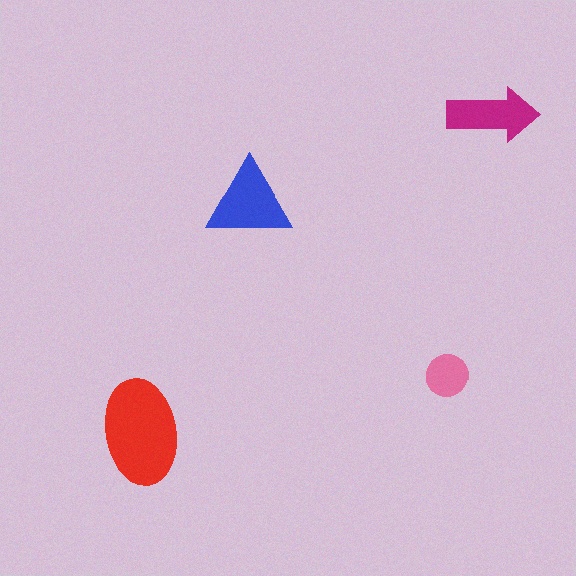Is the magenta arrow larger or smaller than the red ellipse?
Smaller.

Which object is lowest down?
The red ellipse is bottommost.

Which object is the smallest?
The pink circle.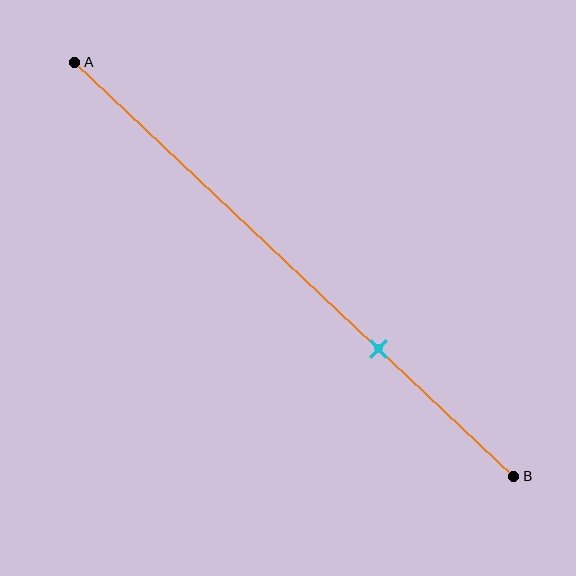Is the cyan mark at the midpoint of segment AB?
No, the mark is at about 70% from A, not at the 50% midpoint.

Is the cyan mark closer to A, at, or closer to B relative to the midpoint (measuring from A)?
The cyan mark is closer to point B than the midpoint of segment AB.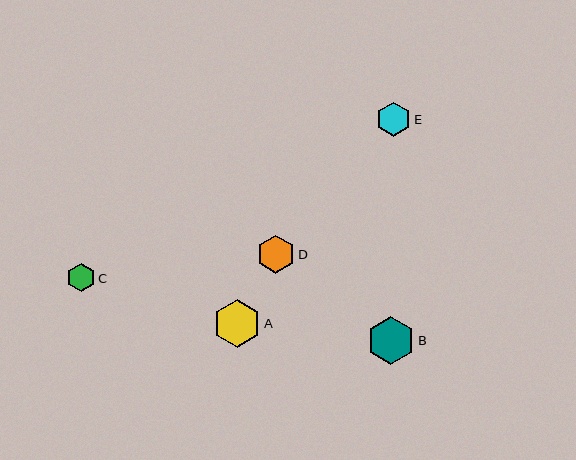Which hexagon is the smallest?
Hexagon C is the smallest with a size of approximately 28 pixels.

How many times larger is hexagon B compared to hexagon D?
Hexagon B is approximately 1.3 times the size of hexagon D.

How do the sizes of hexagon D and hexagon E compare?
Hexagon D and hexagon E are approximately the same size.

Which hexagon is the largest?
Hexagon B is the largest with a size of approximately 48 pixels.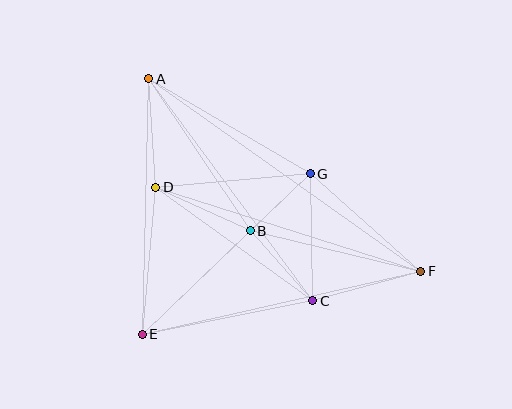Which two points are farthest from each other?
Points A and F are farthest from each other.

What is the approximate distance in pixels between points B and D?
The distance between B and D is approximately 104 pixels.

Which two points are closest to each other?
Points B and G are closest to each other.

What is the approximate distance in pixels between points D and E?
The distance between D and E is approximately 148 pixels.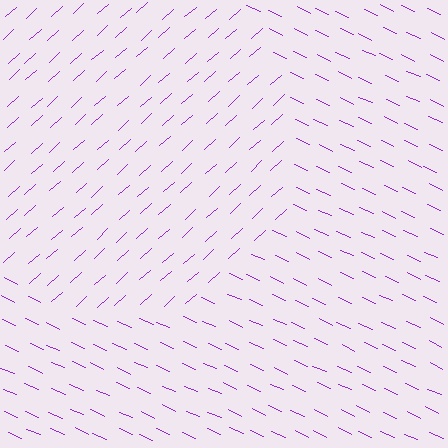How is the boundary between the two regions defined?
The boundary is defined purely by a change in line orientation (approximately 67 degrees difference). All lines are the same color and thickness.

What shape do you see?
I see a circle.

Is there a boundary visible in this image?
Yes, there is a texture boundary formed by a change in line orientation.